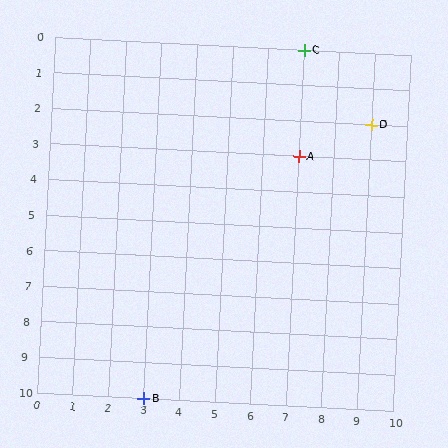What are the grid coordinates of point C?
Point C is at grid coordinates (7, 0).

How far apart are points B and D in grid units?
Points B and D are 6 columns and 8 rows apart (about 10.0 grid units diagonally).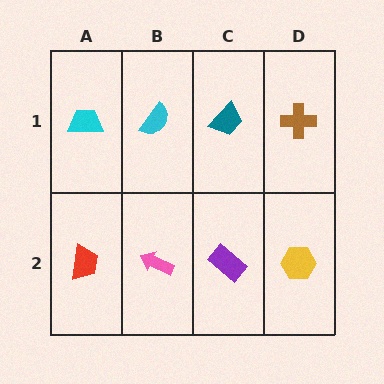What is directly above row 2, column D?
A brown cross.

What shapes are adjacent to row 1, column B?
A pink arrow (row 2, column B), a cyan trapezoid (row 1, column A), a teal trapezoid (row 1, column C).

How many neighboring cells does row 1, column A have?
2.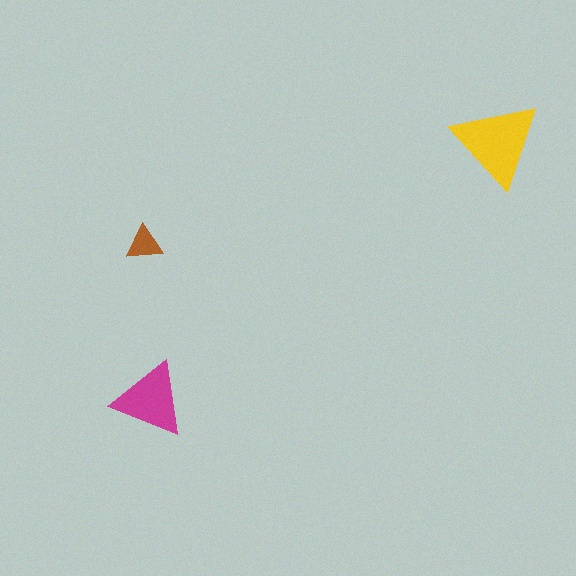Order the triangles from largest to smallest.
the yellow one, the magenta one, the brown one.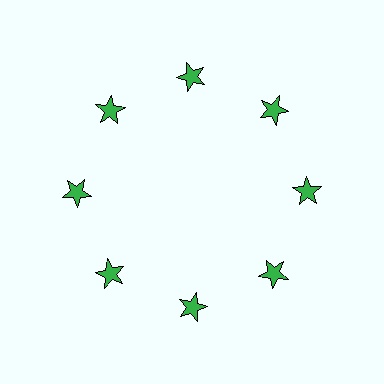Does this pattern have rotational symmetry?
Yes, this pattern has 8-fold rotational symmetry. It looks the same after rotating 45 degrees around the center.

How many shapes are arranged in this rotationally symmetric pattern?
There are 8 shapes, arranged in 8 groups of 1.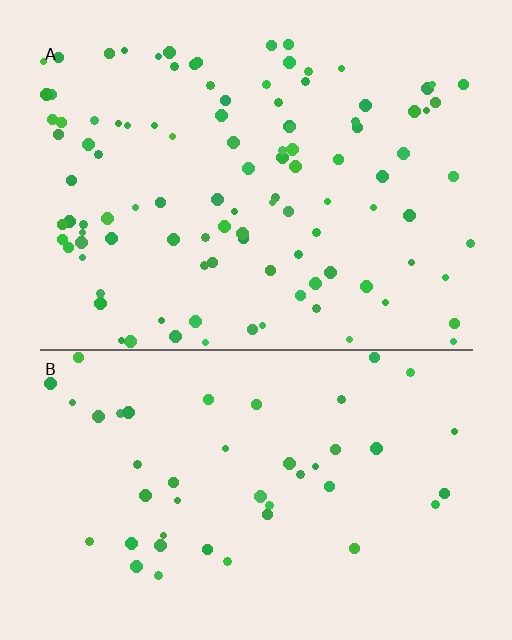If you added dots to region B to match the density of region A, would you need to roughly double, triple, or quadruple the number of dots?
Approximately double.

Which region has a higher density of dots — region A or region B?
A (the top).